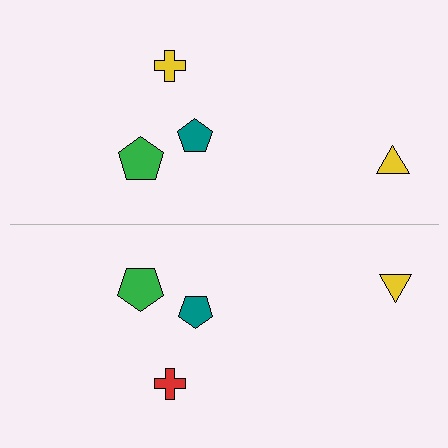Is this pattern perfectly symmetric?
No, the pattern is not perfectly symmetric. The red cross on the bottom side breaks the symmetry — its mirror counterpart is yellow.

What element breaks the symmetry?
The red cross on the bottom side breaks the symmetry — its mirror counterpart is yellow.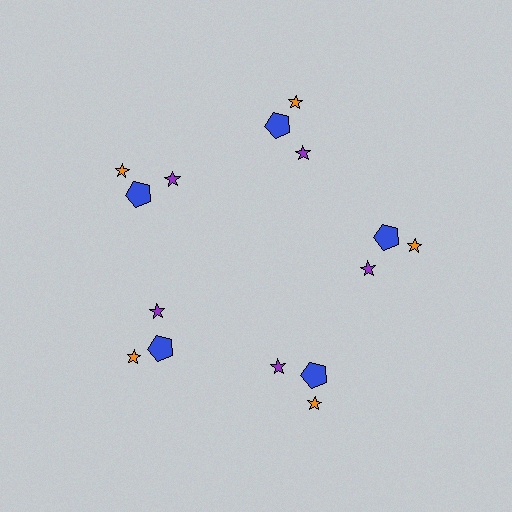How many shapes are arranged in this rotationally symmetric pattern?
There are 15 shapes, arranged in 5 groups of 3.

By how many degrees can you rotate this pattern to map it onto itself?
The pattern maps onto itself every 72 degrees of rotation.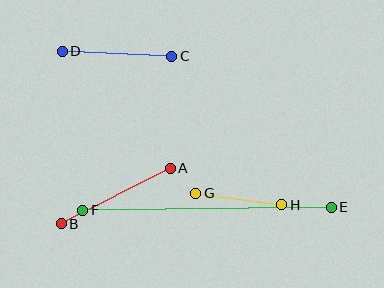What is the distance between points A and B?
The distance is approximately 122 pixels.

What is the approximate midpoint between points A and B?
The midpoint is at approximately (116, 196) pixels.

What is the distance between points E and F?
The distance is approximately 248 pixels.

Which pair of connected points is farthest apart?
Points E and F are farthest apart.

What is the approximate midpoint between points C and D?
The midpoint is at approximately (117, 54) pixels.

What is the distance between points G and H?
The distance is approximately 87 pixels.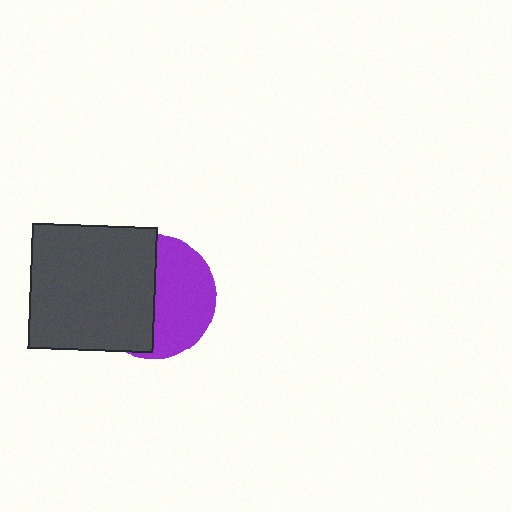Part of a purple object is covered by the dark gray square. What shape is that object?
It is a circle.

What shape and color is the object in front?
The object in front is a dark gray square.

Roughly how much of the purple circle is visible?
About half of it is visible (roughly 49%).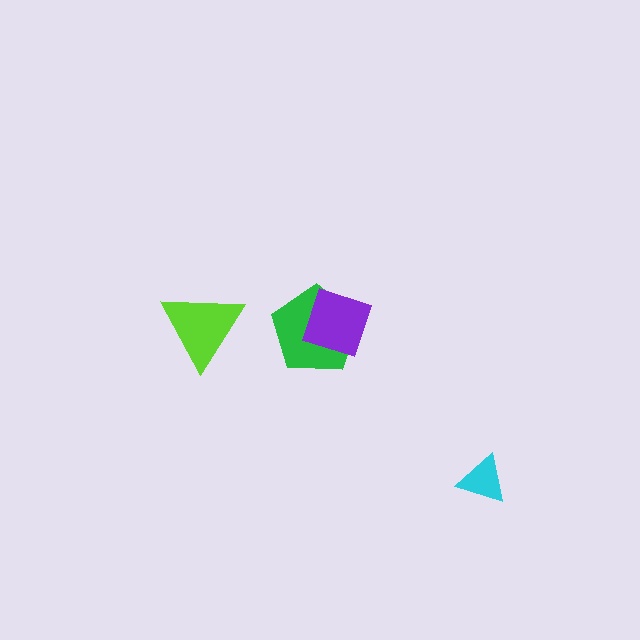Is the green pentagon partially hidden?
Yes, it is partially covered by another shape.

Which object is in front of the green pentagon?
The purple diamond is in front of the green pentagon.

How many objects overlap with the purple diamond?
1 object overlaps with the purple diamond.